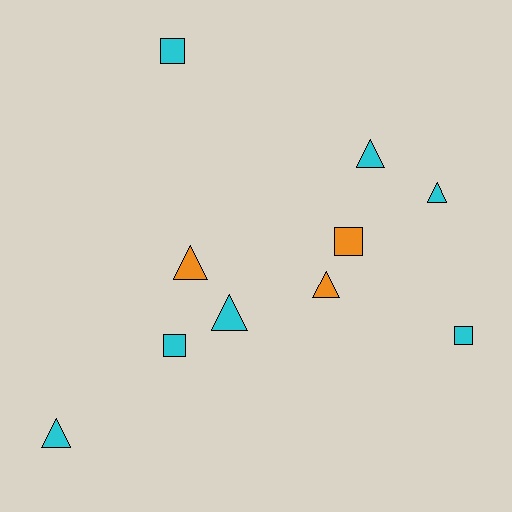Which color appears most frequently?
Cyan, with 7 objects.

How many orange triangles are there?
There are 2 orange triangles.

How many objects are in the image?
There are 10 objects.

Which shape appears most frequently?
Triangle, with 6 objects.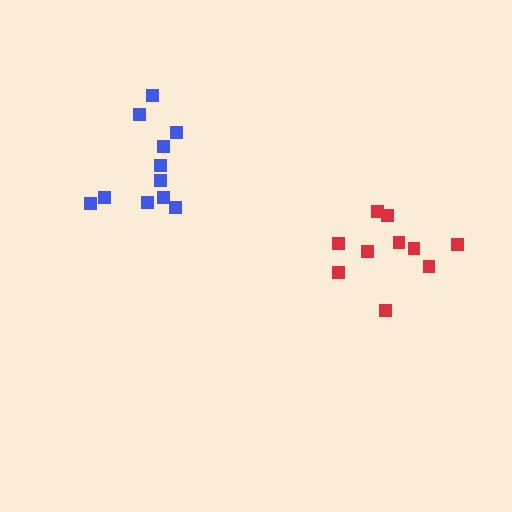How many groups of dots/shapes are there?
There are 2 groups.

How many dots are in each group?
Group 1: 10 dots, Group 2: 11 dots (21 total).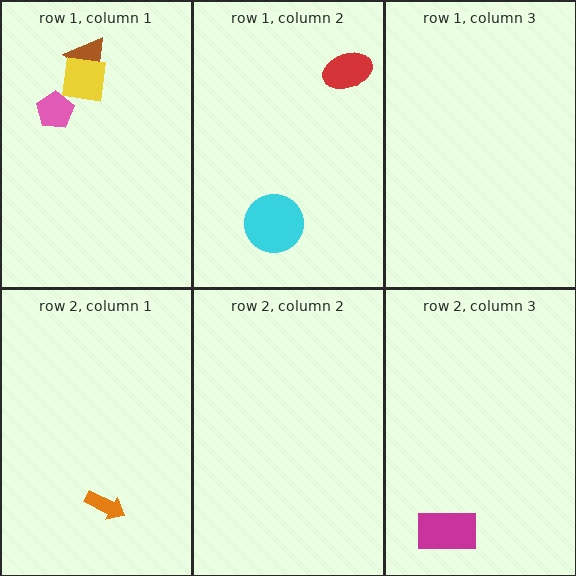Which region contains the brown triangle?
The row 1, column 1 region.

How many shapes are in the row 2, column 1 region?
1.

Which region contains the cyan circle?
The row 1, column 2 region.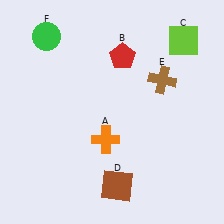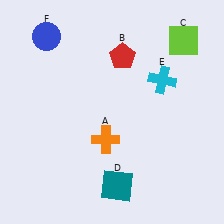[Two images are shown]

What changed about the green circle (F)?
In Image 1, F is green. In Image 2, it changed to blue.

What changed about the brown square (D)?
In Image 1, D is brown. In Image 2, it changed to teal.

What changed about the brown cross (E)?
In Image 1, E is brown. In Image 2, it changed to cyan.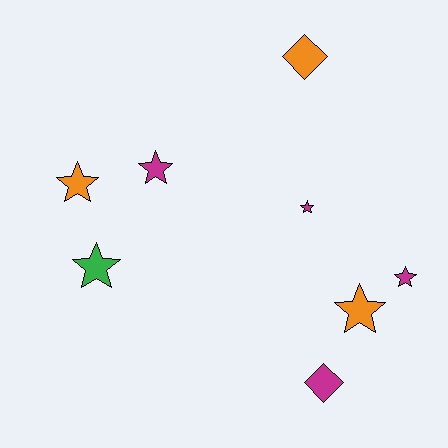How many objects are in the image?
There are 8 objects.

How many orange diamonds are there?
There is 1 orange diamond.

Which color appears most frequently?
Magenta, with 4 objects.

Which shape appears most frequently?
Star, with 6 objects.